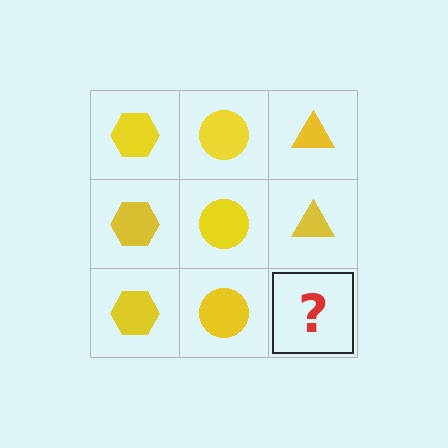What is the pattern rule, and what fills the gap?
The rule is that each column has a consistent shape. The gap should be filled with a yellow triangle.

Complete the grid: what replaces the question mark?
The question mark should be replaced with a yellow triangle.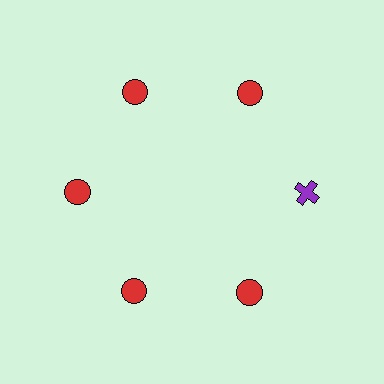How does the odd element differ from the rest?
It differs in both color (purple instead of red) and shape (cross instead of circle).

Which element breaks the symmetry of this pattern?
The purple cross at roughly the 3 o'clock position breaks the symmetry. All other shapes are red circles.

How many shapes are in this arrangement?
There are 6 shapes arranged in a ring pattern.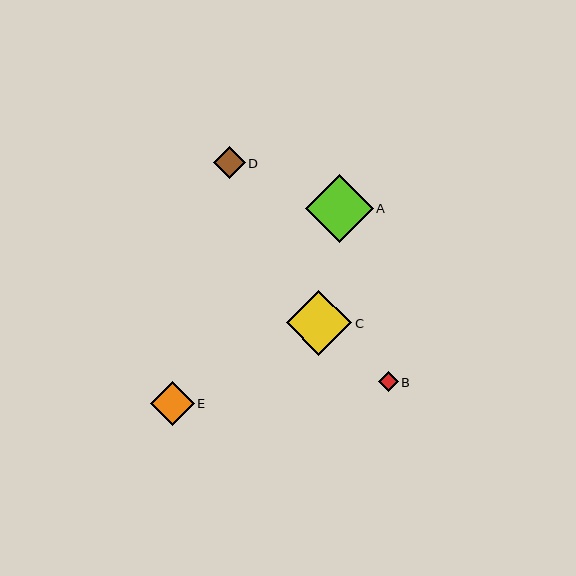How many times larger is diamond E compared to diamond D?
Diamond E is approximately 1.3 times the size of diamond D.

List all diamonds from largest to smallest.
From largest to smallest: A, C, E, D, B.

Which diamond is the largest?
Diamond A is the largest with a size of approximately 68 pixels.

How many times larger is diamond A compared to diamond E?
Diamond A is approximately 1.6 times the size of diamond E.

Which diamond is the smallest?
Diamond B is the smallest with a size of approximately 20 pixels.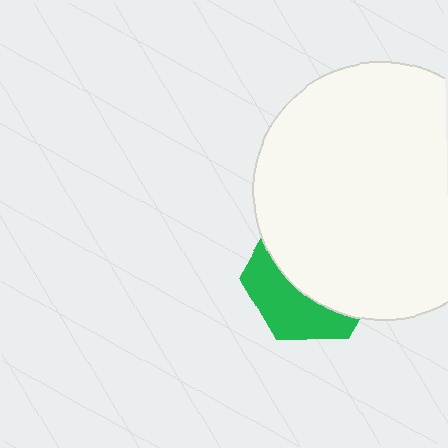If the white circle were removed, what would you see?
You would see the complete green hexagon.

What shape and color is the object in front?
The object in front is a white circle.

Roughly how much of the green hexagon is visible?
A small part of it is visible (roughly 38%).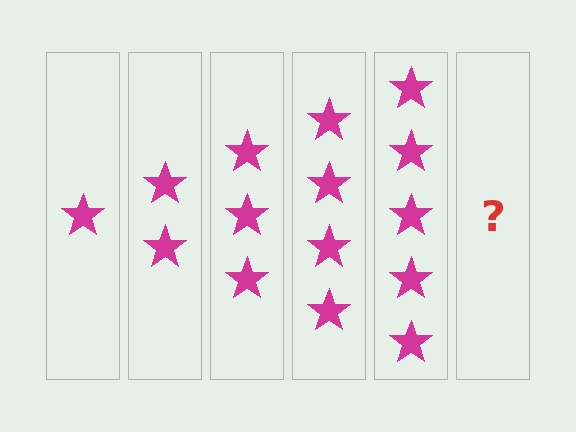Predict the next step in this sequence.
The next step is 6 stars.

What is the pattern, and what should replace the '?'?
The pattern is that each step adds one more star. The '?' should be 6 stars.